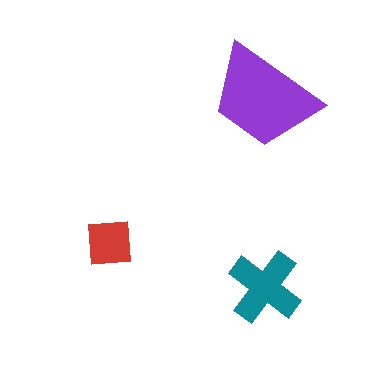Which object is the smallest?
The red square.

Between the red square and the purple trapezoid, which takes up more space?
The purple trapezoid.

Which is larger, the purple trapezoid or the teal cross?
The purple trapezoid.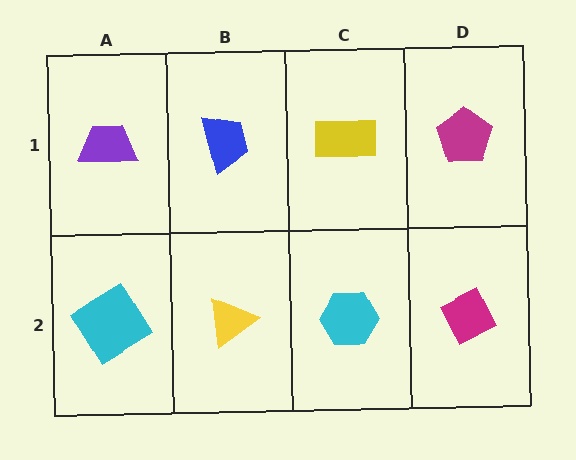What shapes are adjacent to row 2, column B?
A blue trapezoid (row 1, column B), a cyan diamond (row 2, column A), a cyan hexagon (row 2, column C).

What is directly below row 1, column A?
A cyan diamond.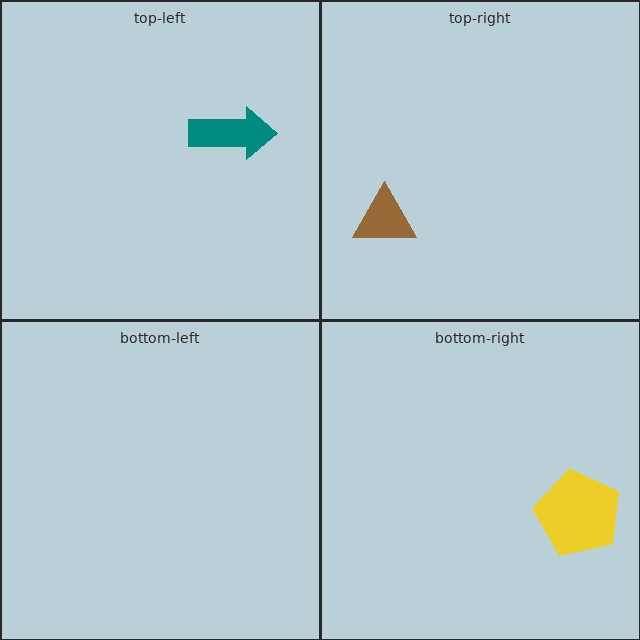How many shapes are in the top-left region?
1.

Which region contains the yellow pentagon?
The bottom-right region.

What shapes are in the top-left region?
The teal arrow.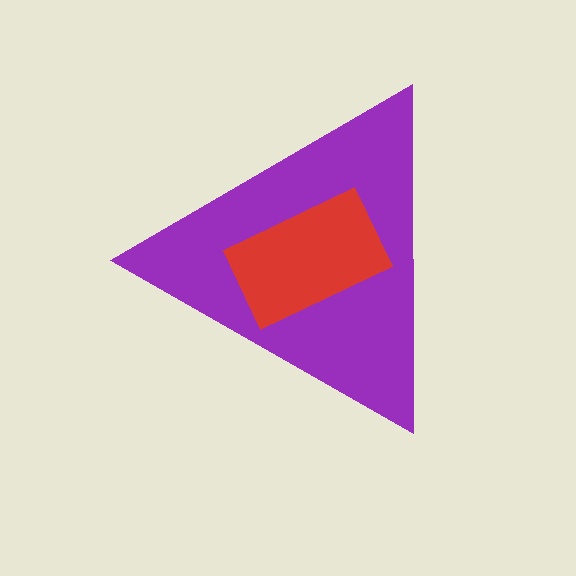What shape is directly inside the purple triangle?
The red rectangle.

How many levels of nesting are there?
2.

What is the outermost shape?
The purple triangle.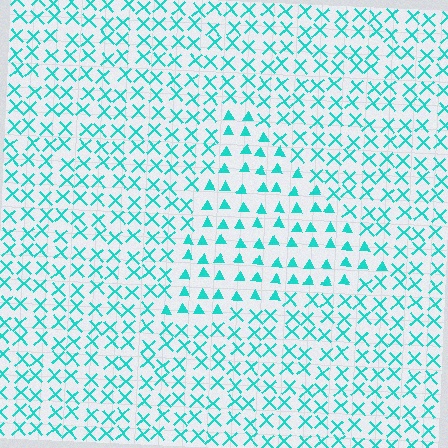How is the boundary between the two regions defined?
The boundary is defined by a change in element shape: triangles inside vs. X marks outside. All elements share the same color and spacing.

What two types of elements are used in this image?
The image uses triangles inside the triangle region and X marks outside it.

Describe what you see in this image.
The image is filled with small cyan elements arranged in a uniform grid. A triangle-shaped region contains triangles, while the surrounding area contains X marks. The boundary is defined purely by the change in element shape.